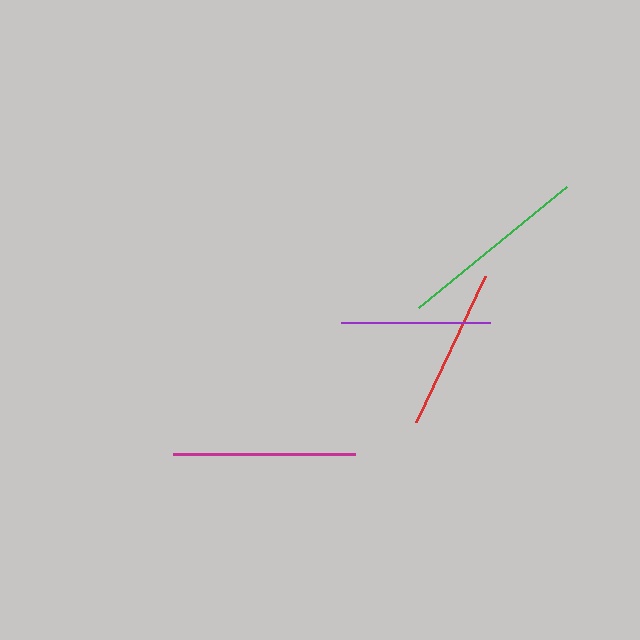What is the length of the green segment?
The green segment is approximately 191 pixels long.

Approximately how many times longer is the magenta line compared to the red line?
The magenta line is approximately 1.1 times the length of the red line.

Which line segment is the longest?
The green line is the longest at approximately 191 pixels.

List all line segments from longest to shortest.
From longest to shortest: green, magenta, red, purple.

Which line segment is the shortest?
The purple line is the shortest at approximately 149 pixels.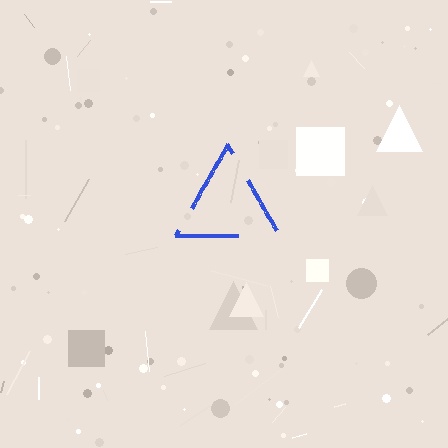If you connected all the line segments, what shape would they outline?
They would outline a triangle.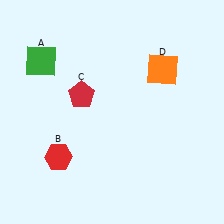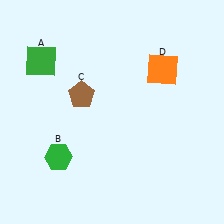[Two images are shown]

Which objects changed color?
B changed from red to green. C changed from red to brown.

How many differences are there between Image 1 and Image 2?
There are 2 differences between the two images.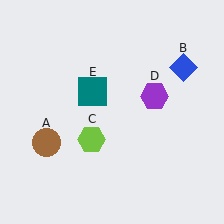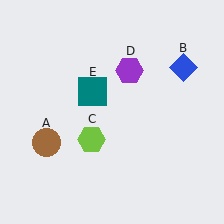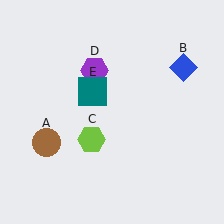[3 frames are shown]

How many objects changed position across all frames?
1 object changed position: purple hexagon (object D).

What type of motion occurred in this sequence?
The purple hexagon (object D) rotated counterclockwise around the center of the scene.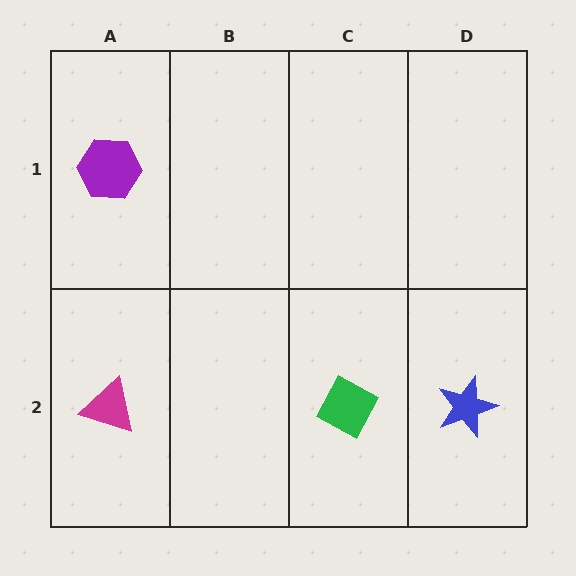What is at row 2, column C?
A green diamond.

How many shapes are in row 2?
3 shapes.